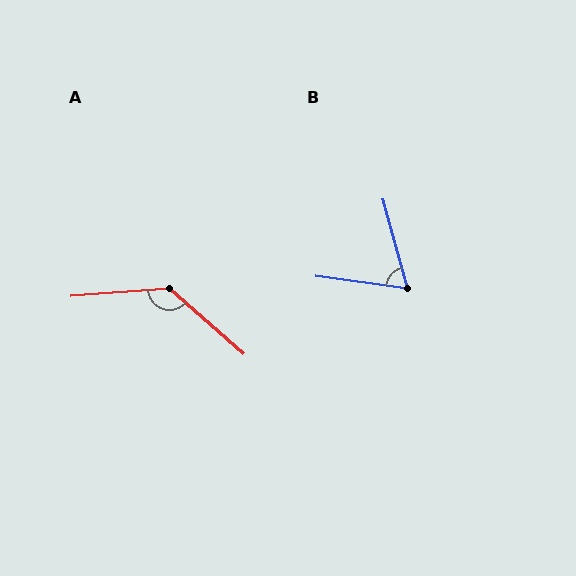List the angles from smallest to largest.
B (67°), A (135°).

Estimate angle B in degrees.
Approximately 67 degrees.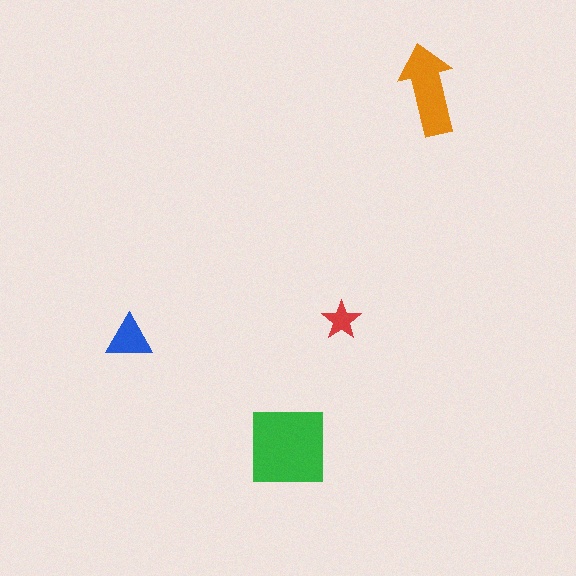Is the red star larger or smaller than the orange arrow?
Smaller.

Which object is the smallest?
The red star.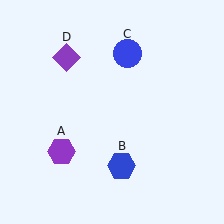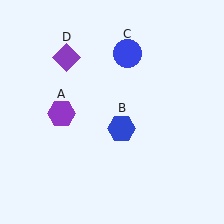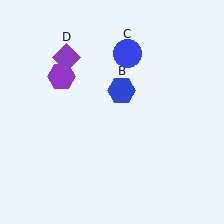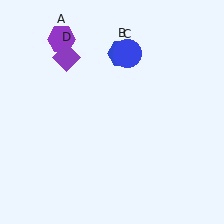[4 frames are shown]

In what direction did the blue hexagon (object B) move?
The blue hexagon (object B) moved up.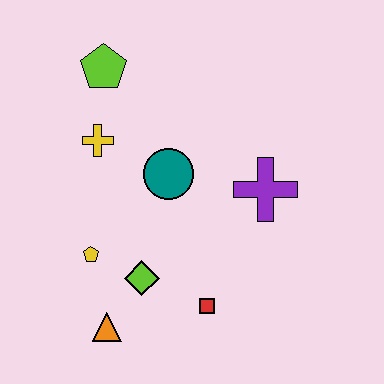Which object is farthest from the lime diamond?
The lime pentagon is farthest from the lime diamond.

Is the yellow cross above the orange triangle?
Yes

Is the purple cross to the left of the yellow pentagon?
No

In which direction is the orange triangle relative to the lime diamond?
The orange triangle is below the lime diamond.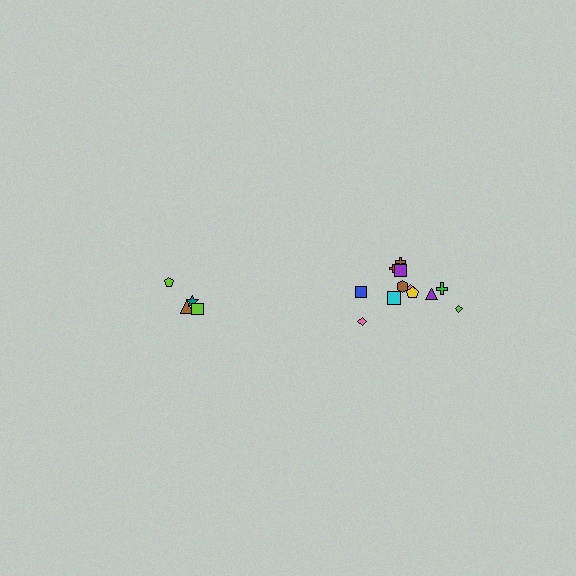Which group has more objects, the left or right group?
The right group.